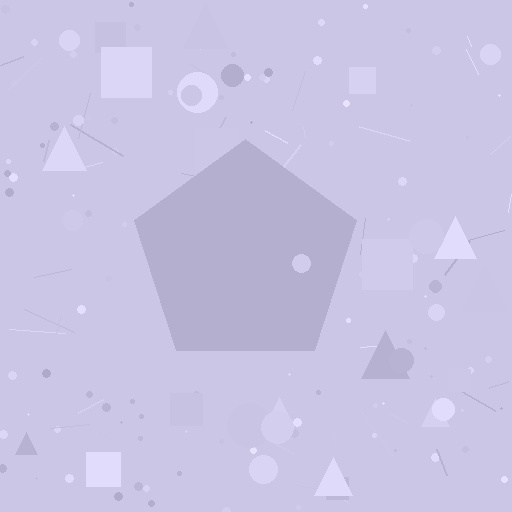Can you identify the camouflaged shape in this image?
The camouflaged shape is a pentagon.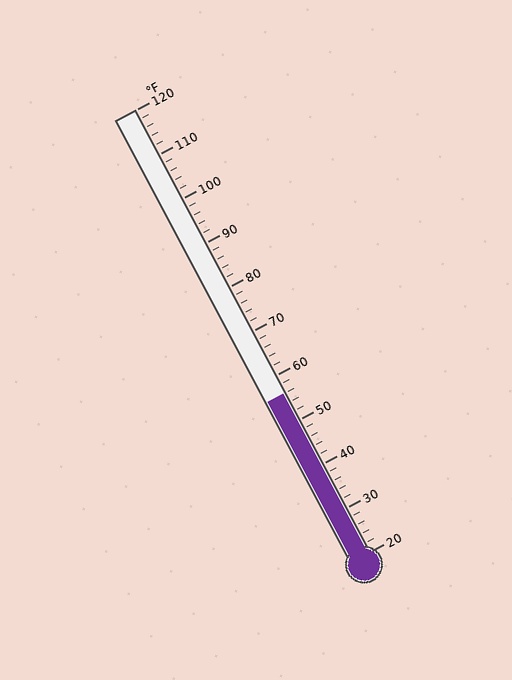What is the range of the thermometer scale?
The thermometer scale ranges from 20°F to 120°F.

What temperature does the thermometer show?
The thermometer shows approximately 56°F.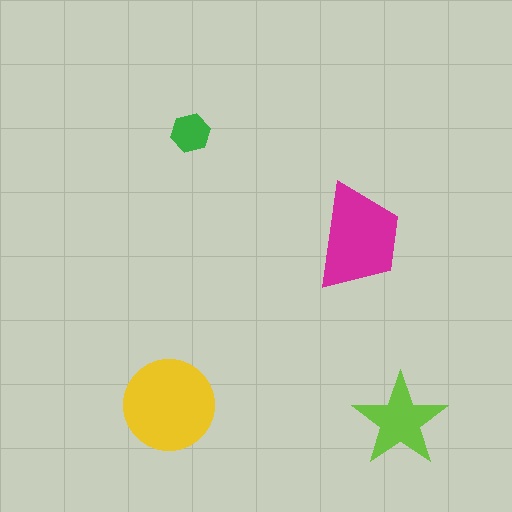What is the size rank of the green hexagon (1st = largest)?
4th.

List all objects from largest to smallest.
The yellow circle, the magenta trapezoid, the lime star, the green hexagon.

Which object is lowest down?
The lime star is bottommost.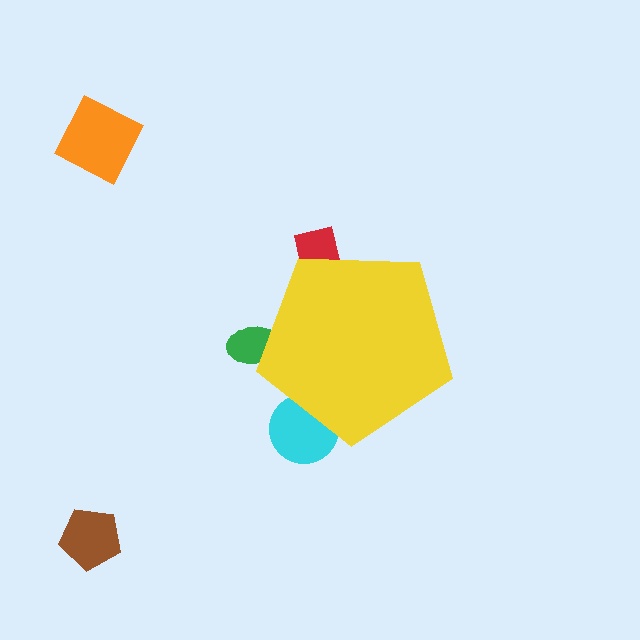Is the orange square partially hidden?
No, the orange square is fully visible.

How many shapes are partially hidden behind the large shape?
3 shapes are partially hidden.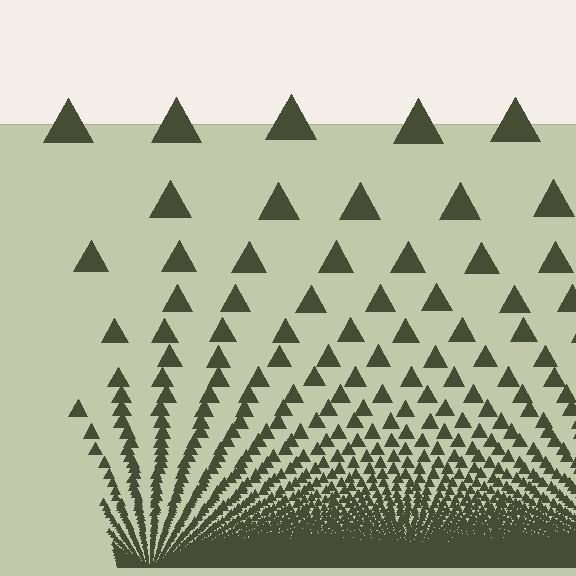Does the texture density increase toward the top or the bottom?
Density increases toward the bottom.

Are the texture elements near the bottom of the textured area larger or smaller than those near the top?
Smaller. The gradient is inverted — elements near the bottom are smaller and denser.